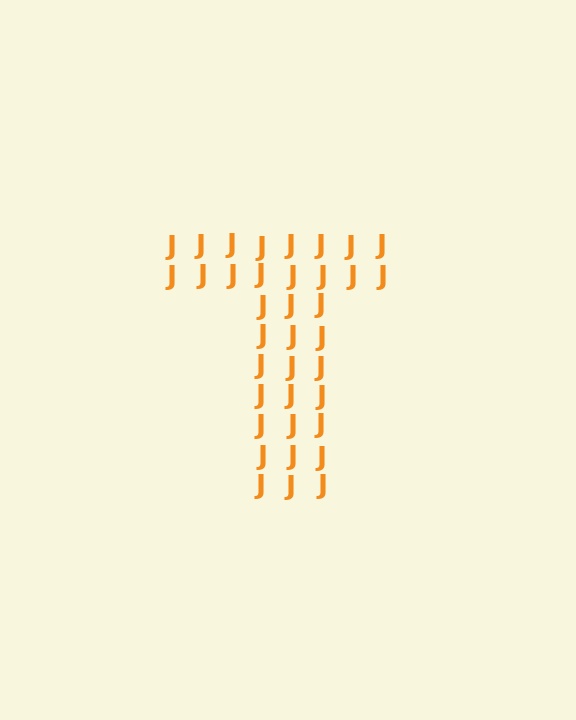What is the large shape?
The large shape is the letter T.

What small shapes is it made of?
It is made of small letter J's.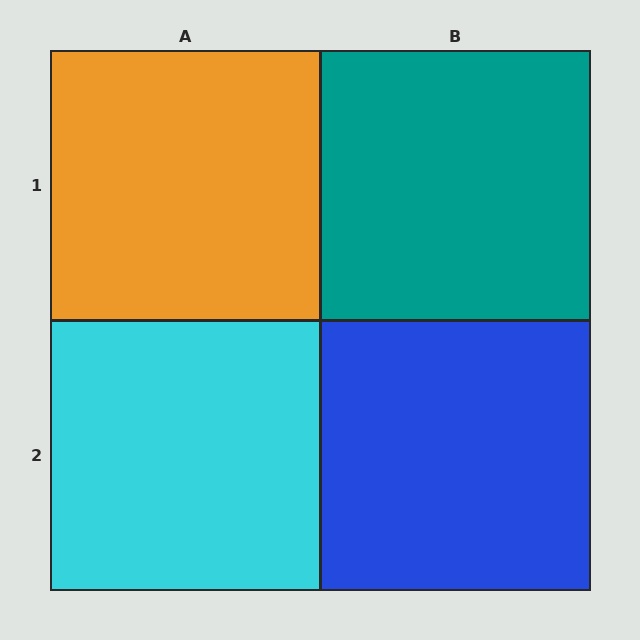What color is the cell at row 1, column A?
Orange.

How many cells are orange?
1 cell is orange.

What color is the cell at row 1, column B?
Teal.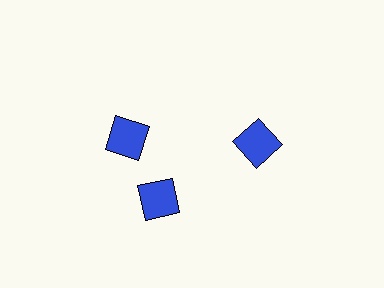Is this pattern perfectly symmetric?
No. The 3 blue diamonds are arranged in a ring, but one element near the 11 o'clock position is rotated out of alignment along the ring, breaking the 3-fold rotational symmetry.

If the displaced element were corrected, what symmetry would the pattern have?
It would have 3-fold rotational symmetry — the pattern would map onto itself every 120 degrees.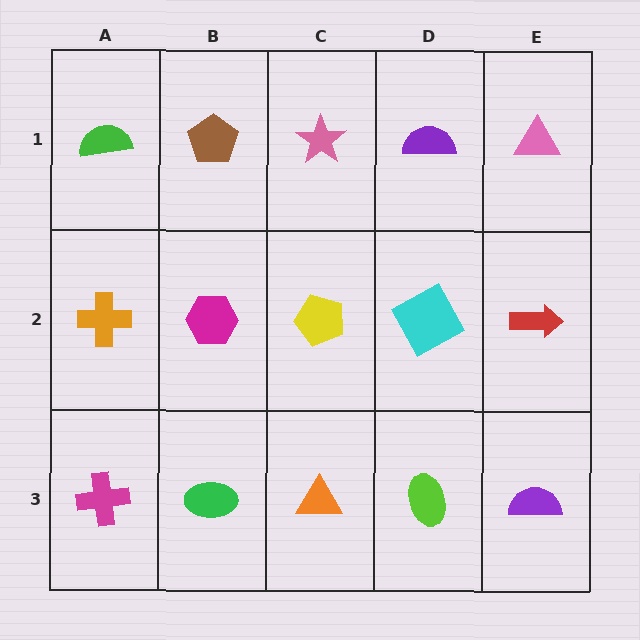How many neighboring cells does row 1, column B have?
3.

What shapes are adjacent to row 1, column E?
A red arrow (row 2, column E), a purple semicircle (row 1, column D).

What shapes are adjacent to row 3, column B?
A magenta hexagon (row 2, column B), a magenta cross (row 3, column A), an orange triangle (row 3, column C).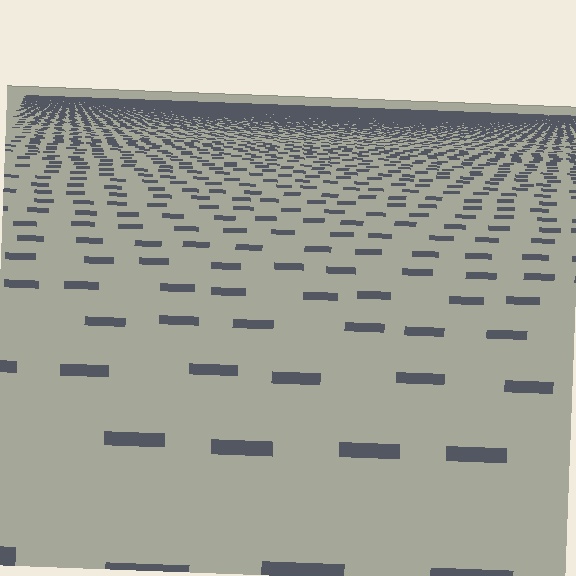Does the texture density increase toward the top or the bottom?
Density increases toward the top.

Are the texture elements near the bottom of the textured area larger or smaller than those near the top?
Larger. Near the bottom, elements are closer to the viewer and appear at a bigger on-screen size.